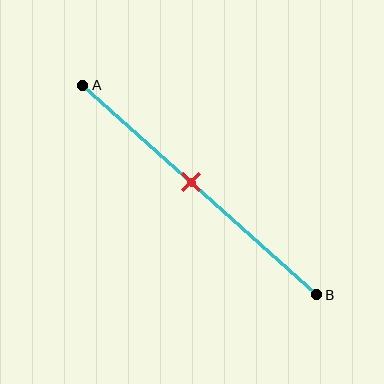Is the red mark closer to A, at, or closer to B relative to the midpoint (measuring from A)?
The red mark is closer to point A than the midpoint of segment AB.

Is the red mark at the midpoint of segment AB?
No, the mark is at about 45% from A, not at the 50% midpoint.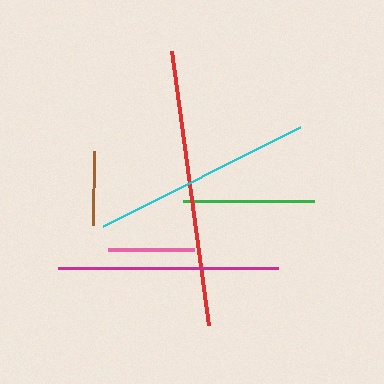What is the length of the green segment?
The green segment is approximately 131 pixels long.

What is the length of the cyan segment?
The cyan segment is approximately 220 pixels long.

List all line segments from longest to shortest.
From longest to shortest: red, magenta, cyan, green, pink, brown.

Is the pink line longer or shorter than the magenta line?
The magenta line is longer than the pink line.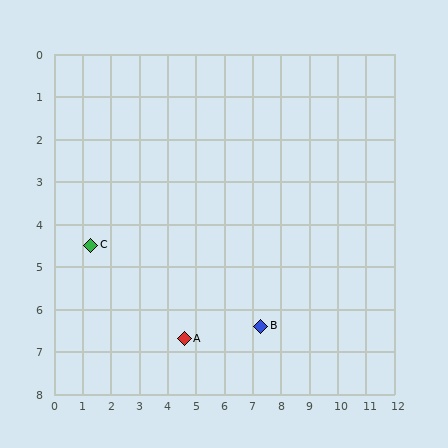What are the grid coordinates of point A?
Point A is at approximately (4.6, 6.7).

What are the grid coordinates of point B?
Point B is at approximately (7.3, 6.4).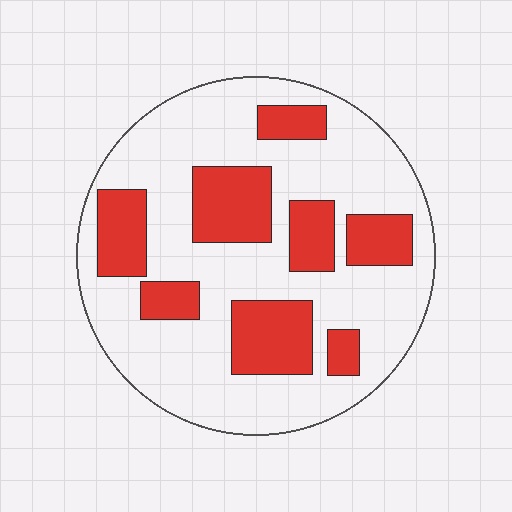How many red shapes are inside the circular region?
8.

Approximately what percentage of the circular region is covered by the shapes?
Approximately 30%.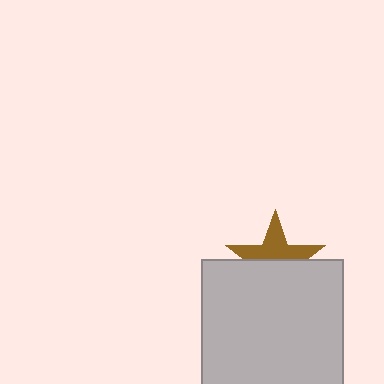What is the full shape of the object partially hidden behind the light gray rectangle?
The partially hidden object is a brown star.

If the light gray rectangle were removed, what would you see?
You would see the complete brown star.